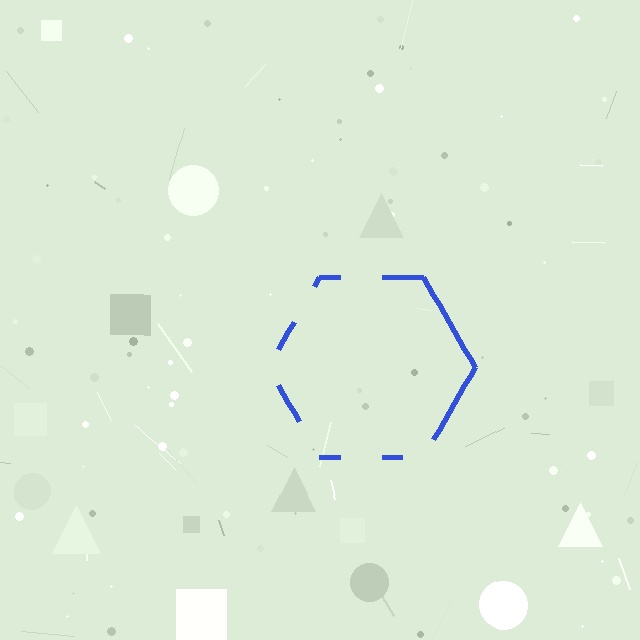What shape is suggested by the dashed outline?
The dashed outline suggests a hexagon.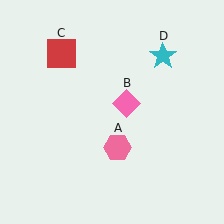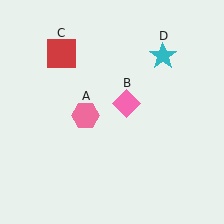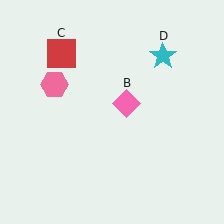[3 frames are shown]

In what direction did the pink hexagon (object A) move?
The pink hexagon (object A) moved up and to the left.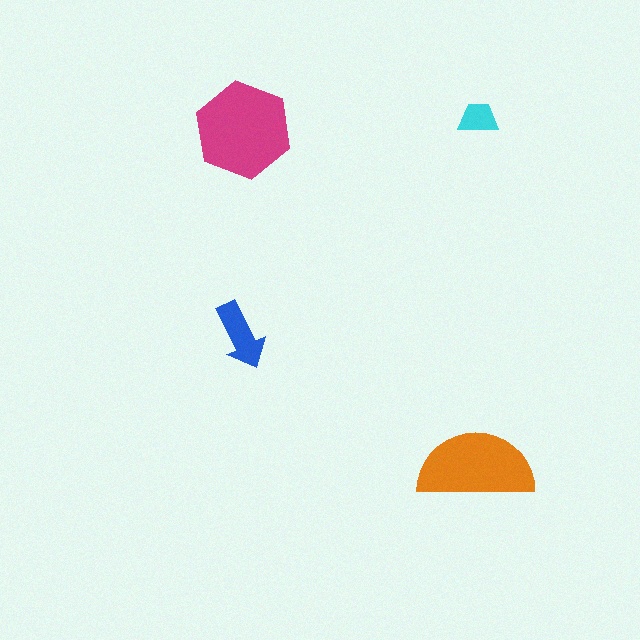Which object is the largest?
The magenta hexagon.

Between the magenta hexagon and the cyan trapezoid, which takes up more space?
The magenta hexagon.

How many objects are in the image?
There are 4 objects in the image.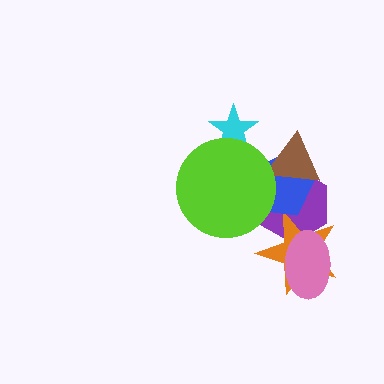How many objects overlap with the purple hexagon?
5 objects overlap with the purple hexagon.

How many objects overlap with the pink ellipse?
2 objects overlap with the pink ellipse.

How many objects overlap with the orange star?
3 objects overlap with the orange star.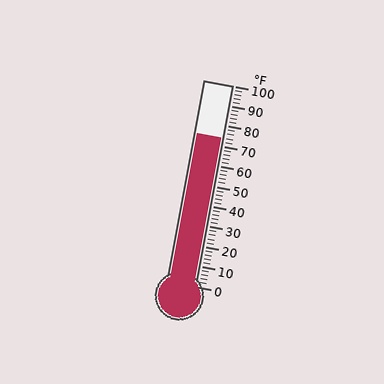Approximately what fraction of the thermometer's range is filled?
The thermometer is filled to approximately 75% of its range.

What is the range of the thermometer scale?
The thermometer scale ranges from 0°F to 100°F.